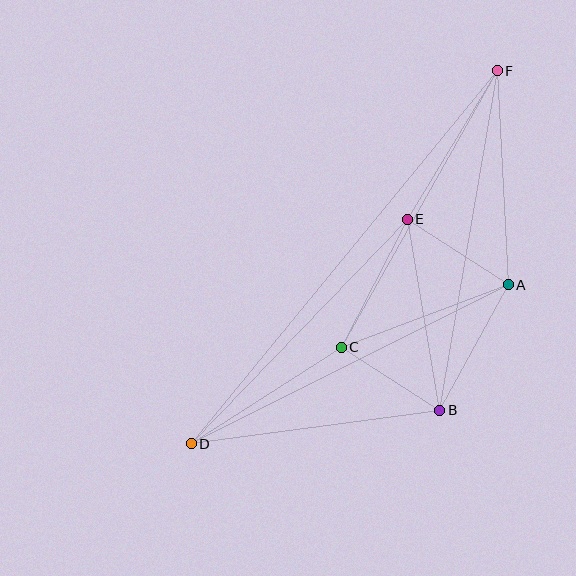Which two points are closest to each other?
Points B and C are closest to each other.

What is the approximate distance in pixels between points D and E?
The distance between D and E is approximately 312 pixels.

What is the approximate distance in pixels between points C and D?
The distance between C and D is approximately 178 pixels.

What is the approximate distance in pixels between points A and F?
The distance between A and F is approximately 215 pixels.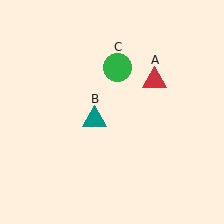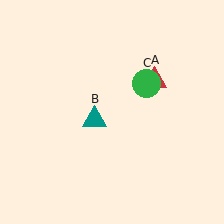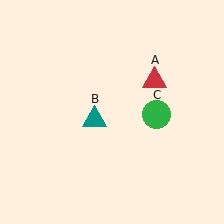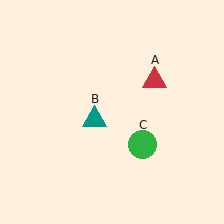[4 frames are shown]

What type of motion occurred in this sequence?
The green circle (object C) rotated clockwise around the center of the scene.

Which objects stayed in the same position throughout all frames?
Red triangle (object A) and teal triangle (object B) remained stationary.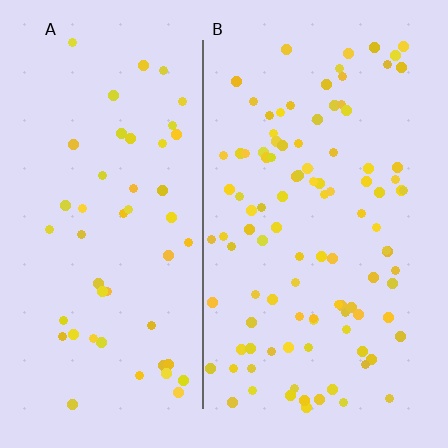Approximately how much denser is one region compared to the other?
Approximately 2.1× — region B over region A.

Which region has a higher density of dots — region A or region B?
B (the right).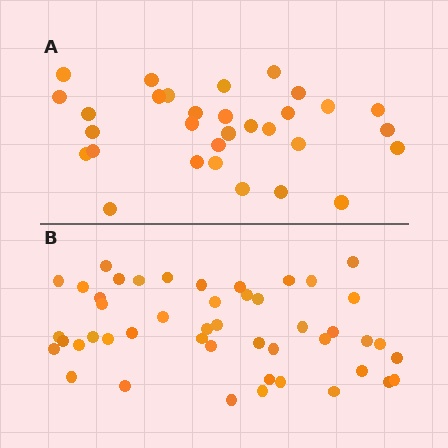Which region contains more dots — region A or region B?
Region B (the bottom region) has more dots.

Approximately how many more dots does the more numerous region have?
Region B has approximately 15 more dots than region A.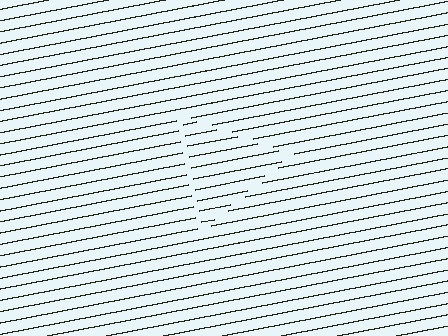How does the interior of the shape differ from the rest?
The interior of the shape contains the same grating, shifted by half a period — the contour is defined by the phase discontinuity where line-ends from the inner and outer gratings abut.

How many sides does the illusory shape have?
3 sides — the line-ends trace a triangle.